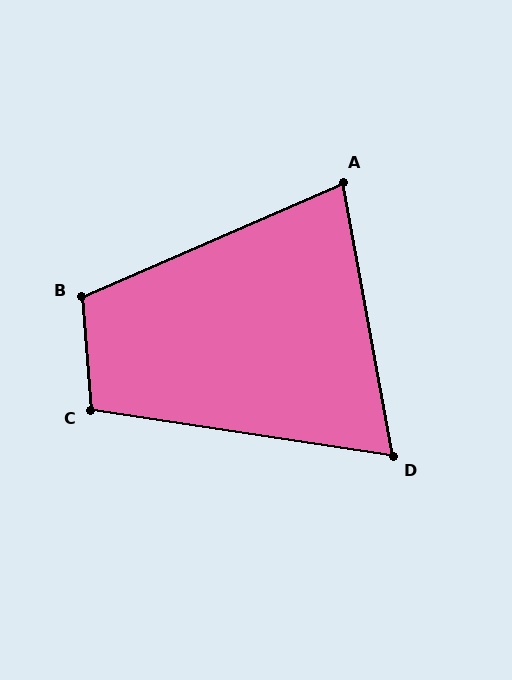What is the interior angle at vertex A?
Approximately 77 degrees (acute).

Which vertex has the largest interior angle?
B, at approximately 109 degrees.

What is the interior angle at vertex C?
Approximately 103 degrees (obtuse).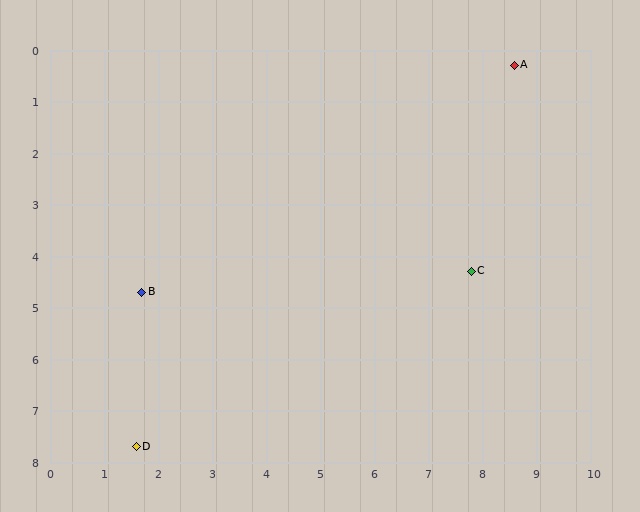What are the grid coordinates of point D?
Point D is at approximately (1.6, 7.7).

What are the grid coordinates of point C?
Point C is at approximately (7.8, 4.3).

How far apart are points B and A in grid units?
Points B and A are about 8.2 grid units apart.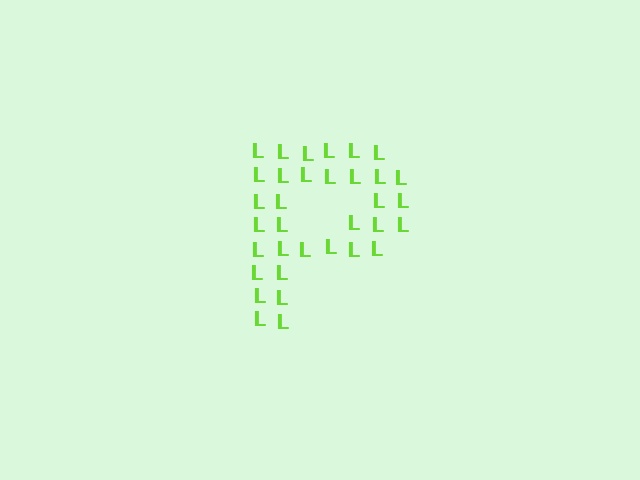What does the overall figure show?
The overall figure shows the letter P.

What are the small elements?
The small elements are letter L's.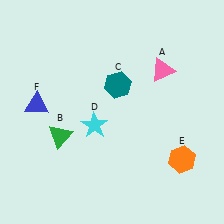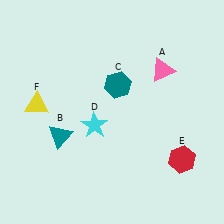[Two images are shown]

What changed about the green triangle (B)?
In Image 1, B is green. In Image 2, it changed to teal.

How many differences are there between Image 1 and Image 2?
There are 3 differences between the two images.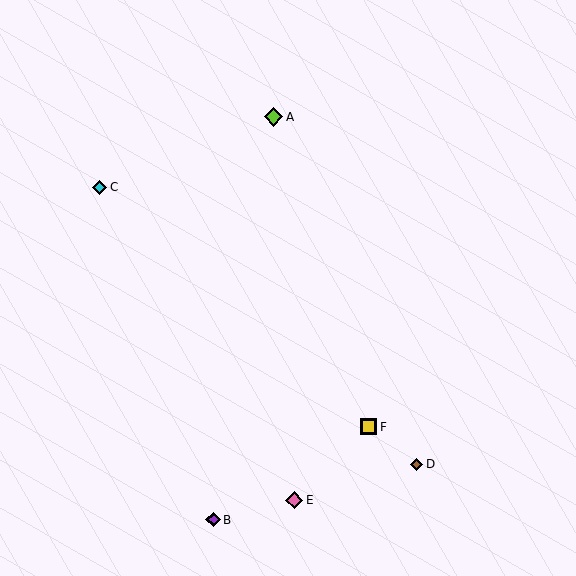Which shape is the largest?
The lime diamond (labeled A) is the largest.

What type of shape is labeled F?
Shape F is a yellow square.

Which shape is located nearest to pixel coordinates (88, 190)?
The cyan diamond (labeled C) at (100, 187) is nearest to that location.